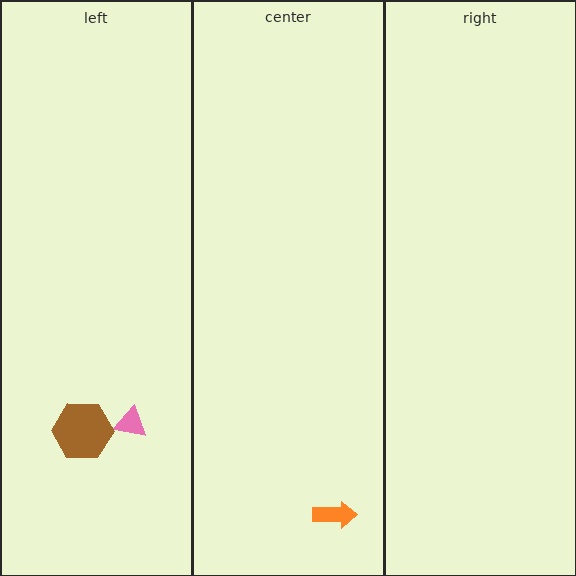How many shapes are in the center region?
1.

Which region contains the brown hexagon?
The left region.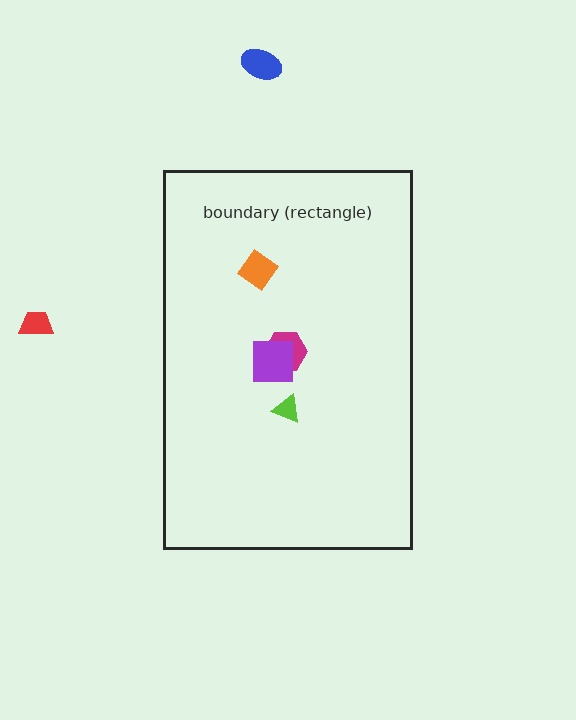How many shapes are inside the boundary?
4 inside, 2 outside.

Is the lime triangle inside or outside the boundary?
Inside.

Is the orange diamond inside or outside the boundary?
Inside.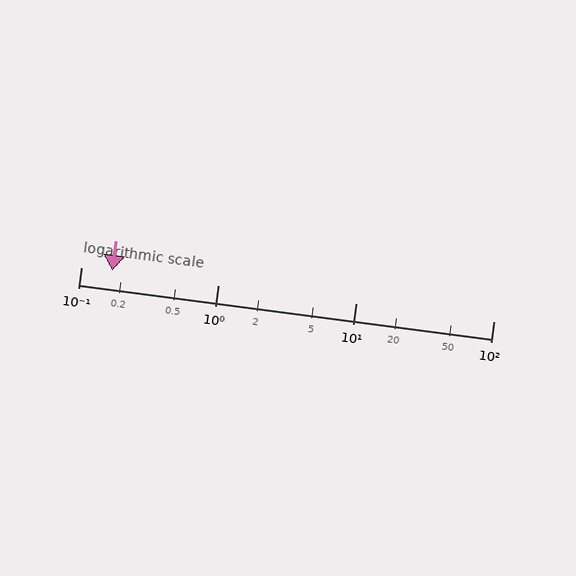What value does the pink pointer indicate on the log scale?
The pointer indicates approximately 0.17.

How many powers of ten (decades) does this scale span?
The scale spans 3 decades, from 0.1 to 100.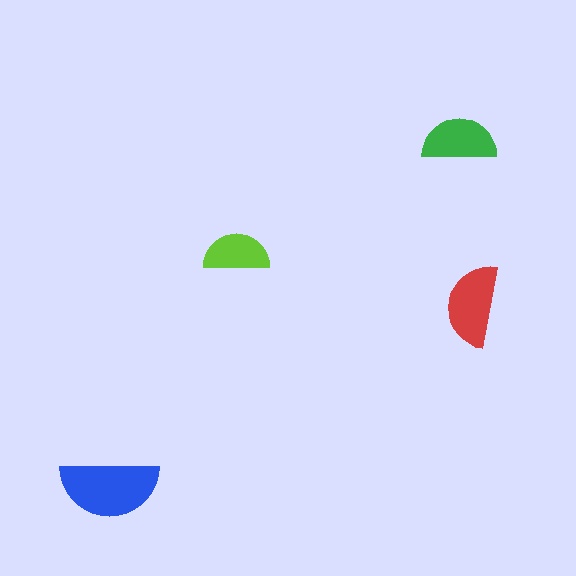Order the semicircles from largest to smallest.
the blue one, the red one, the green one, the lime one.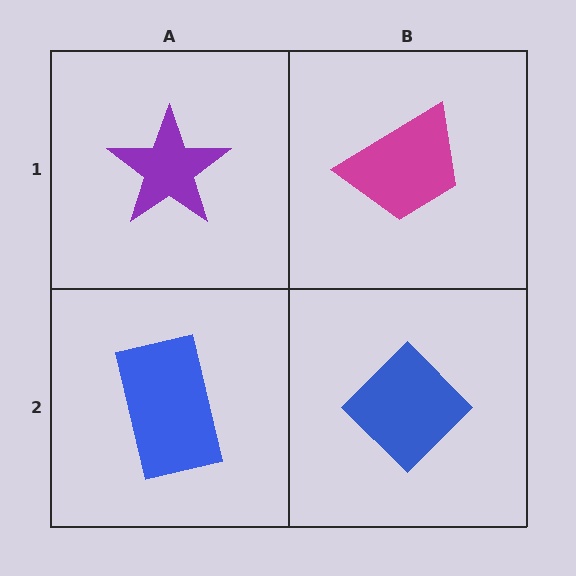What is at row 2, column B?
A blue diamond.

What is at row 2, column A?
A blue rectangle.